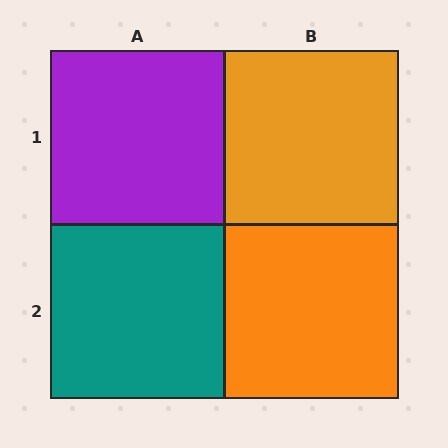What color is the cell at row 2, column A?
Teal.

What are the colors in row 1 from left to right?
Purple, orange.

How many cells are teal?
1 cell is teal.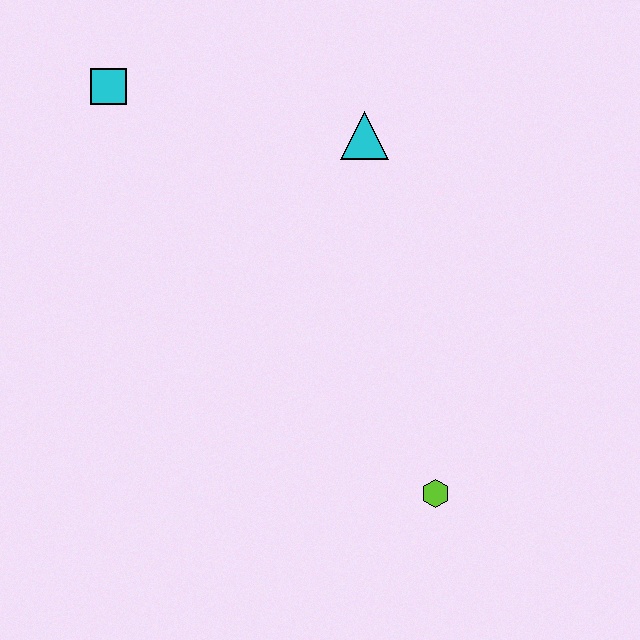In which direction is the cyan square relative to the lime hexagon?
The cyan square is above the lime hexagon.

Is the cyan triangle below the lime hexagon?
No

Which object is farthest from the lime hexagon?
The cyan square is farthest from the lime hexagon.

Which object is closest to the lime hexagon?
The cyan triangle is closest to the lime hexagon.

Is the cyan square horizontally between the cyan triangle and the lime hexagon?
No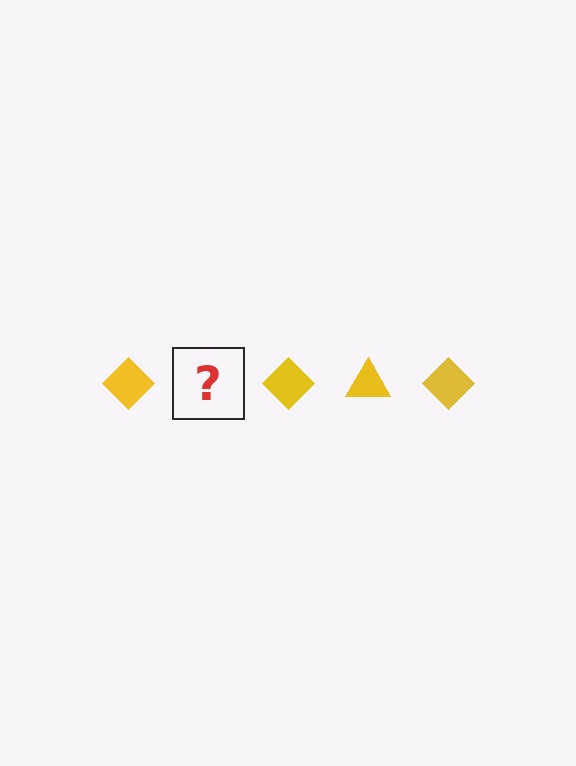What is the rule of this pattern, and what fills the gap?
The rule is that the pattern cycles through diamond, triangle shapes in yellow. The gap should be filled with a yellow triangle.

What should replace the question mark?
The question mark should be replaced with a yellow triangle.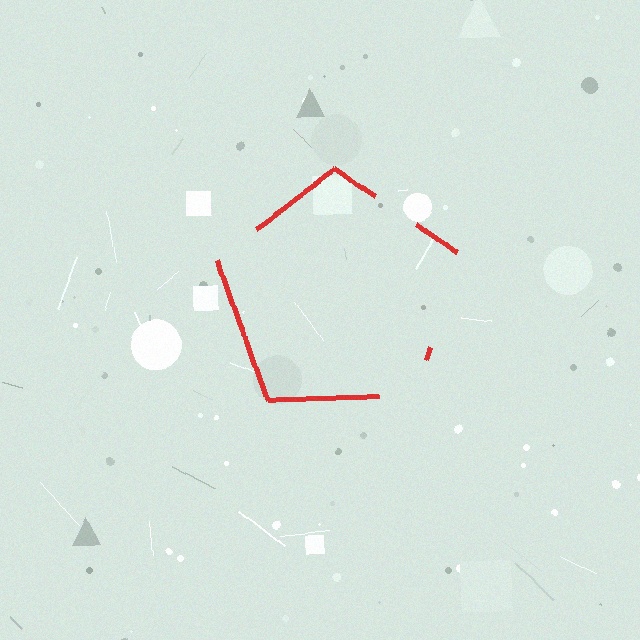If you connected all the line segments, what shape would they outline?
They would outline a pentagon.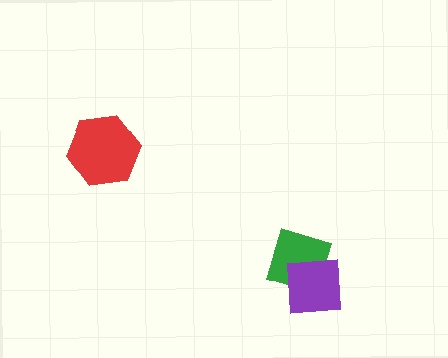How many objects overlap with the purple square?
1 object overlaps with the purple square.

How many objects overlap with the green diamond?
1 object overlaps with the green diamond.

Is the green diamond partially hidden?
Yes, it is partially covered by another shape.